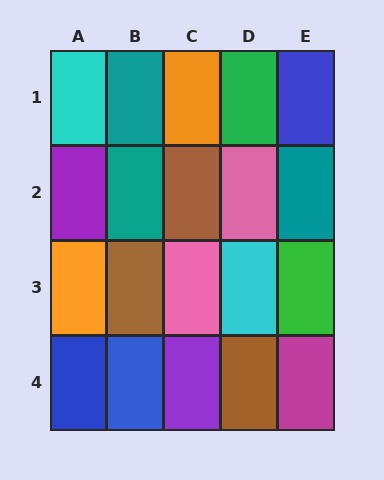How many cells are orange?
2 cells are orange.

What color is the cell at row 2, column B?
Teal.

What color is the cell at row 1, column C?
Orange.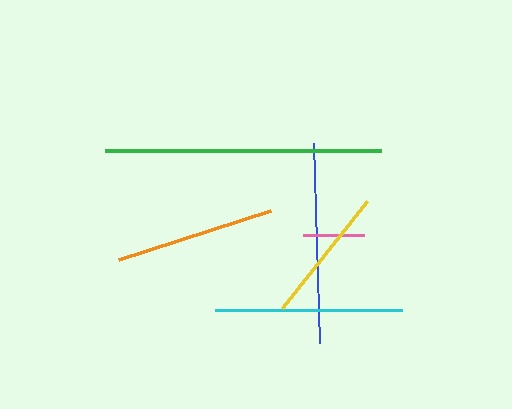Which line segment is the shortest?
The pink line is the shortest at approximately 61 pixels.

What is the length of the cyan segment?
The cyan segment is approximately 187 pixels long.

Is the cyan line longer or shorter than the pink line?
The cyan line is longer than the pink line.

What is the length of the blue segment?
The blue segment is approximately 200 pixels long.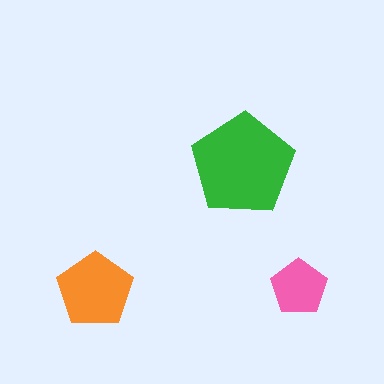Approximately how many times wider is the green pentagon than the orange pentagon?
About 1.5 times wider.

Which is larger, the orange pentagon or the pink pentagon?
The orange one.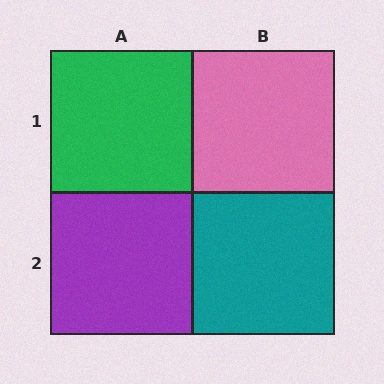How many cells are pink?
1 cell is pink.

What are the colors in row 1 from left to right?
Green, pink.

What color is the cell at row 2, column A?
Purple.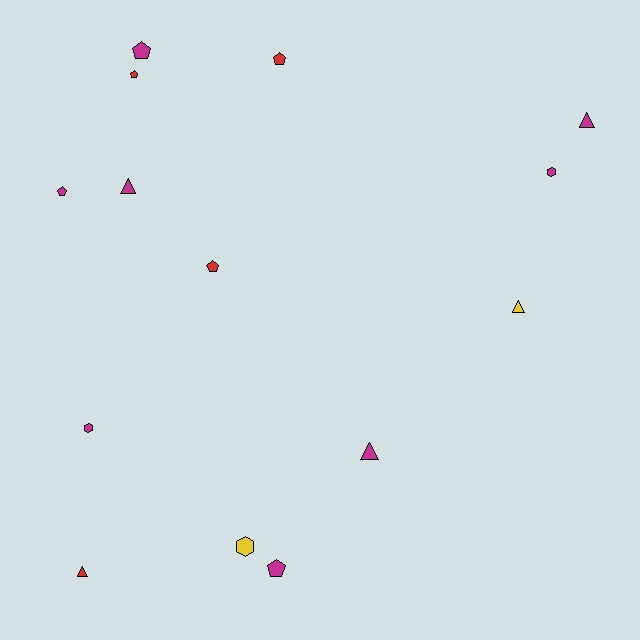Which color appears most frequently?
Magenta, with 8 objects.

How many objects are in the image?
There are 14 objects.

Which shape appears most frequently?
Pentagon, with 6 objects.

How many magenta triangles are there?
There are 3 magenta triangles.